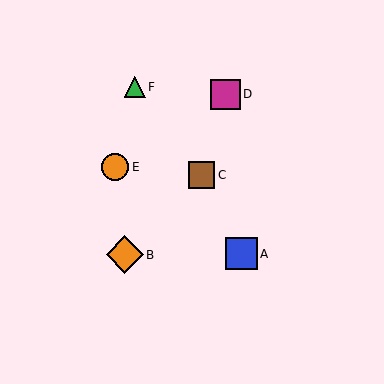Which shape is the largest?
The orange diamond (labeled B) is the largest.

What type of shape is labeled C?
Shape C is a brown square.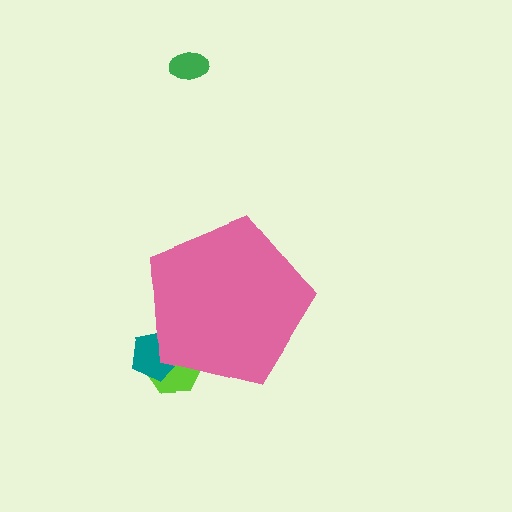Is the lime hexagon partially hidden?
Yes, the lime hexagon is partially hidden behind the pink pentagon.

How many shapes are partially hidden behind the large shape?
2 shapes are partially hidden.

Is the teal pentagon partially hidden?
Yes, the teal pentagon is partially hidden behind the pink pentagon.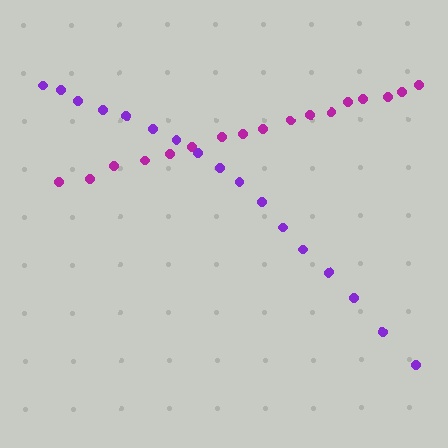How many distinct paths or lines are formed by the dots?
There are 2 distinct paths.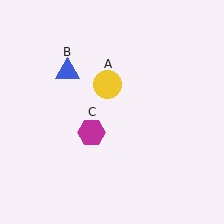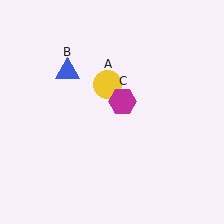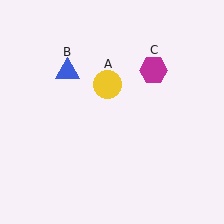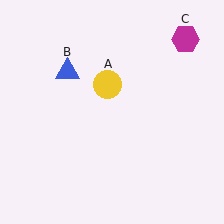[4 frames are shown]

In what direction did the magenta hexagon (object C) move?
The magenta hexagon (object C) moved up and to the right.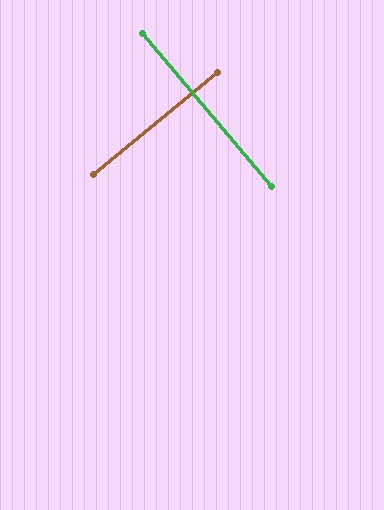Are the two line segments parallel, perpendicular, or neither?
Perpendicular — they meet at approximately 89°.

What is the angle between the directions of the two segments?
Approximately 89 degrees.